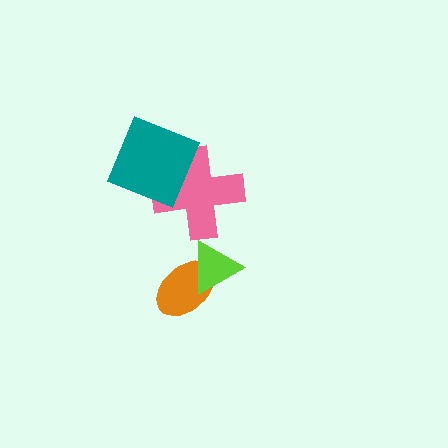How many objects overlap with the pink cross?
1 object overlaps with the pink cross.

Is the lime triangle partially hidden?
No, no other shape covers it.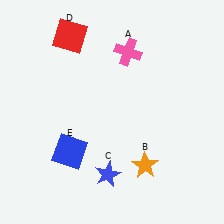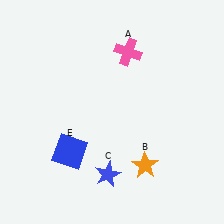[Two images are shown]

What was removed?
The red square (D) was removed in Image 2.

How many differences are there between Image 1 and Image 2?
There is 1 difference between the two images.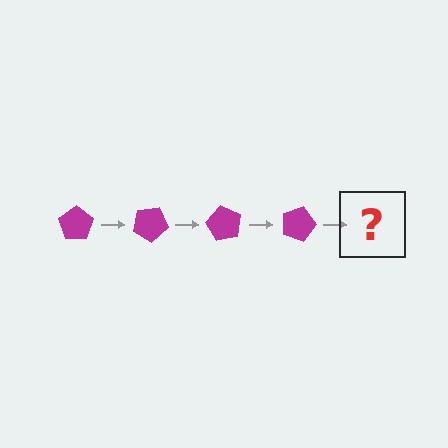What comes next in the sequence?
The next element should be a magenta pentagon rotated 120 degrees.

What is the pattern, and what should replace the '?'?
The pattern is that the pentagon rotates 30 degrees each step. The '?' should be a magenta pentagon rotated 120 degrees.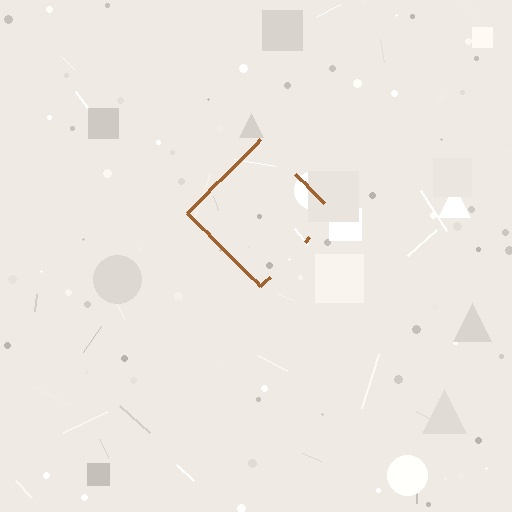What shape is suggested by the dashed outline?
The dashed outline suggests a diamond.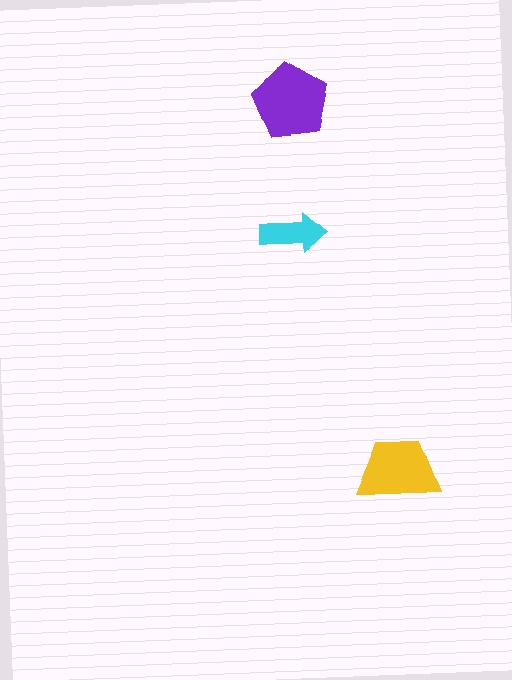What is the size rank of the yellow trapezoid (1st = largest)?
2nd.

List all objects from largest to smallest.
The purple pentagon, the yellow trapezoid, the cyan arrow.